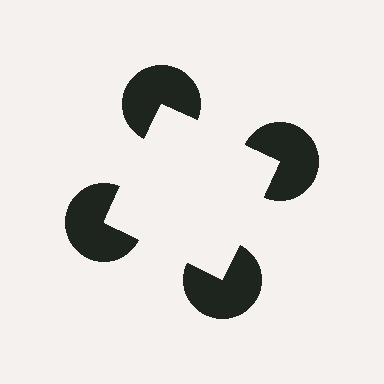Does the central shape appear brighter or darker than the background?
It typically appears slightly brighter than the background, even though no actual brightness change is drawn.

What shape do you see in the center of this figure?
An illusory square — its edges are inferred from the aligned wedge cuts in the pac-man discs, not physically drawn.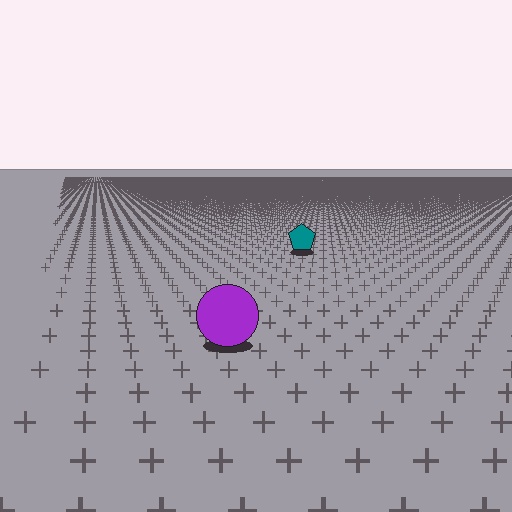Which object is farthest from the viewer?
The teal pentagon is farthest from the viewer. It appears smaller and the ground texture around it is denser.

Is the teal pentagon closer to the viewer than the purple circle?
No. The purple circle is closer — you can tell from the texture gradient: the ground texture is coarser near it.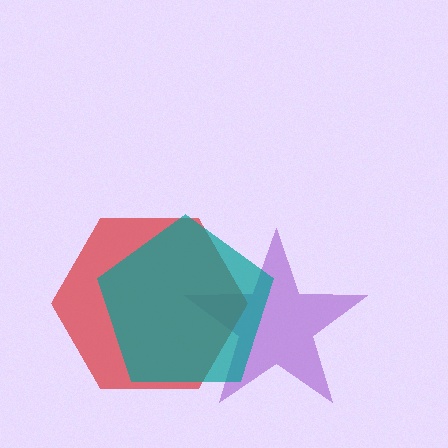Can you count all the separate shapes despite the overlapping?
Yes, there are 3 separate shapes.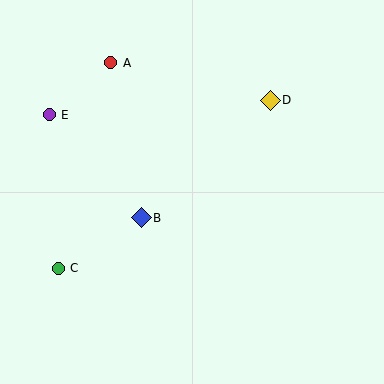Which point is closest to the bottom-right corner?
Point B is closest to the bottom-right corner.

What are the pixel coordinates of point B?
Point B is at (141, 218).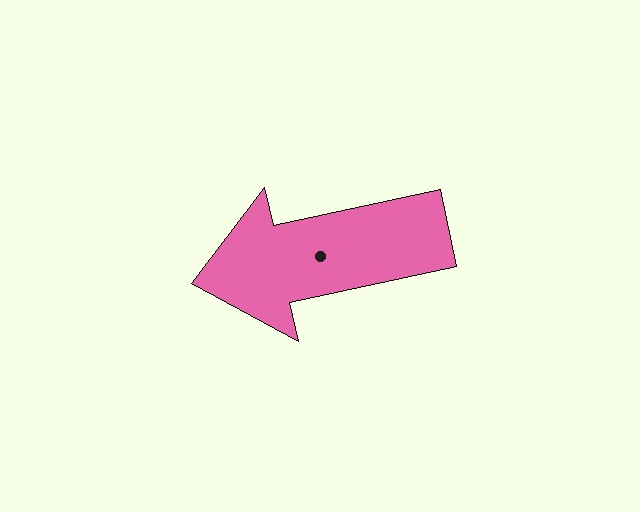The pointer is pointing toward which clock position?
Roughly 9 o'clock.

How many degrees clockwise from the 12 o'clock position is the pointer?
Approximately 258 degrees.